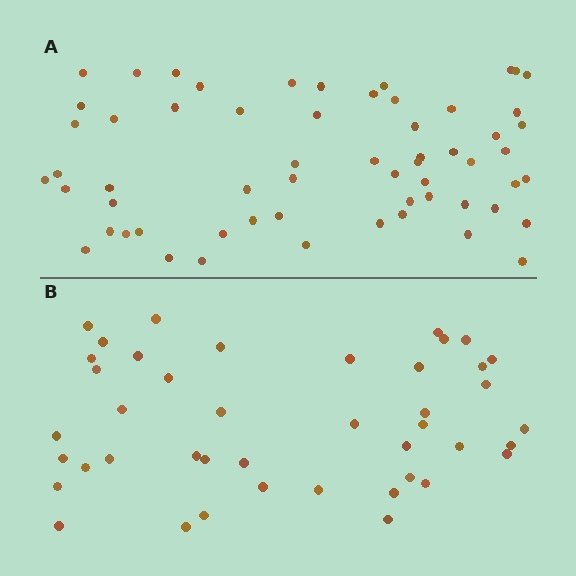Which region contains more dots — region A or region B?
Region A (the top region) has more dots.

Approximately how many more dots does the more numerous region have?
Region A has approximately 15 more dots than region B.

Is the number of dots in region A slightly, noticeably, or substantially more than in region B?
Region A has noticeably more, but not dramatically so. The ratio is roughly 1.4 to 1.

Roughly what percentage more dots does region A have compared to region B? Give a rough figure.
About 40% more.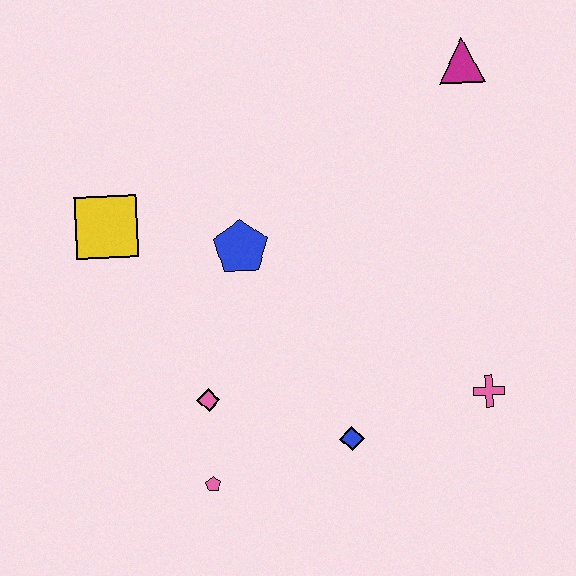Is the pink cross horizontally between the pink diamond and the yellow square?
No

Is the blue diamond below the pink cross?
Yes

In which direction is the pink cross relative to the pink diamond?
The pink cross is to the right of the pink diamond.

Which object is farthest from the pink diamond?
The magenta triangle is farthest from the pink diamond.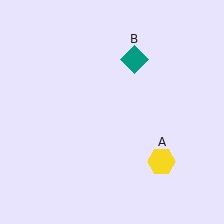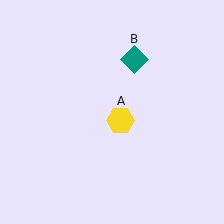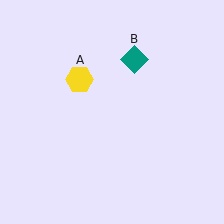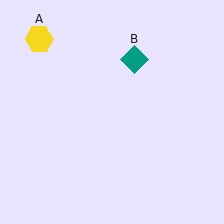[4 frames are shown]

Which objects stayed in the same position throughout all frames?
Teal diamond (object B) remained stationary.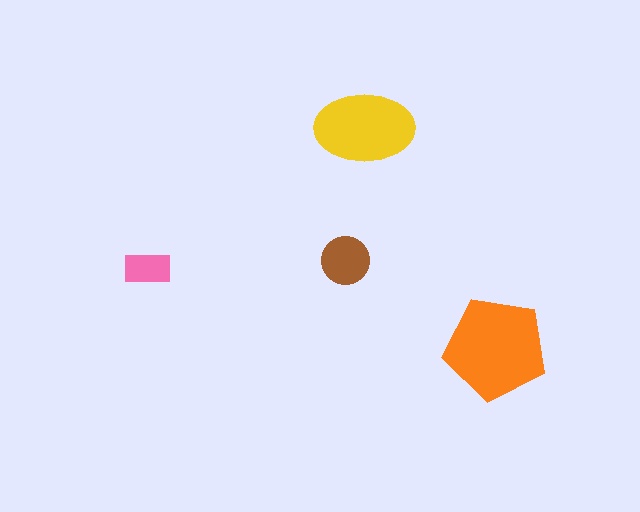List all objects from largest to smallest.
The orange pentagon, the yellow ellipse, the brown circle, the pink rectangle.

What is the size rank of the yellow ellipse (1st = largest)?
2nd.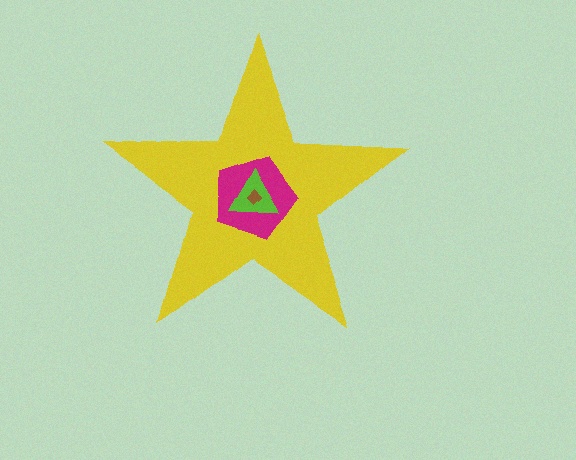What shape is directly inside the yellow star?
The magenta pentagon.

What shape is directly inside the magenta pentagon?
The lime triangle.